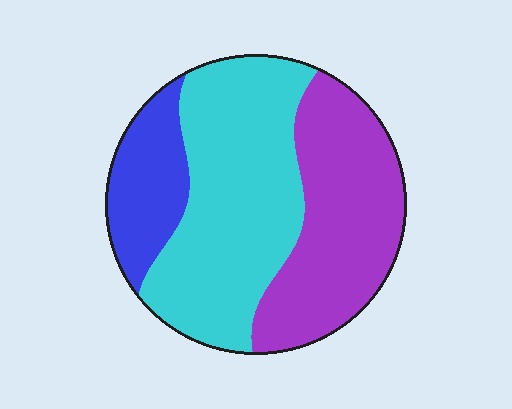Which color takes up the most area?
Cyan, at roughly 45%.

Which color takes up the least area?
Blue, at roughly 15%.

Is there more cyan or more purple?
Cyan.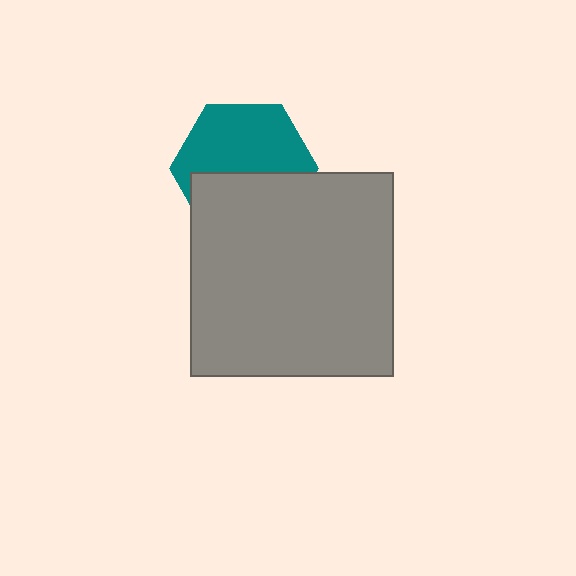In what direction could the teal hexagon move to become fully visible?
The teal hexagon could move up. That would shift it out from behind the gray square entirely.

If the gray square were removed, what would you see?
You would see the complete teal hexagon.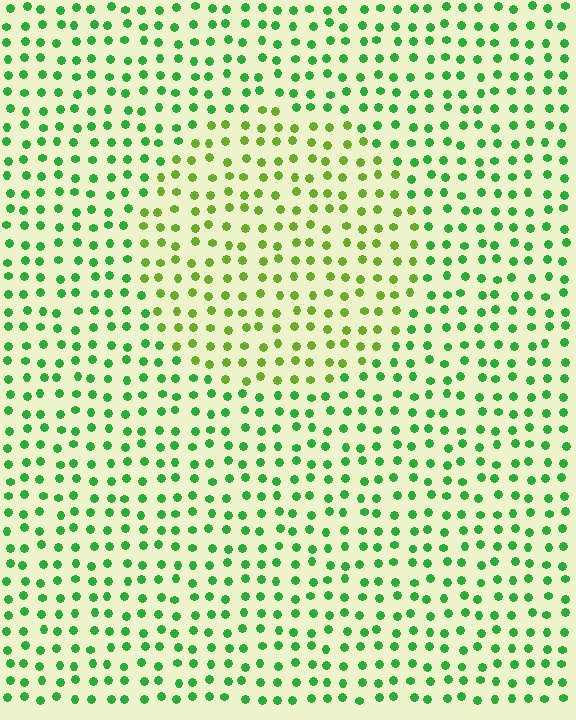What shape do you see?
I see a circle.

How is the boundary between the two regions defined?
The boundary is defined purely by a slight shift in hue (about 36 degrees). Spacing, size, and orientation are identical on both sides.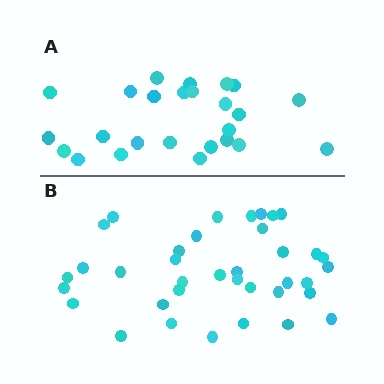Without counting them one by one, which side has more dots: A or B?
Region B (the bottom region) has more dots.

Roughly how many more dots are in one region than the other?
Region B has roughly 12 or so more dots than region A.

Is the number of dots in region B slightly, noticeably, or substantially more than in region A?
Region B has substantially more. The ratio is roughly 1.5 to 1.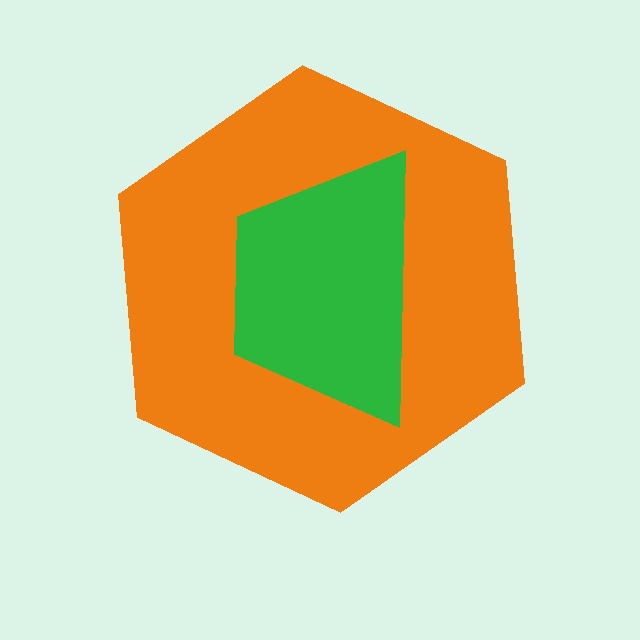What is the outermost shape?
The orange hexagon.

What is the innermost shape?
The green trapezoid.